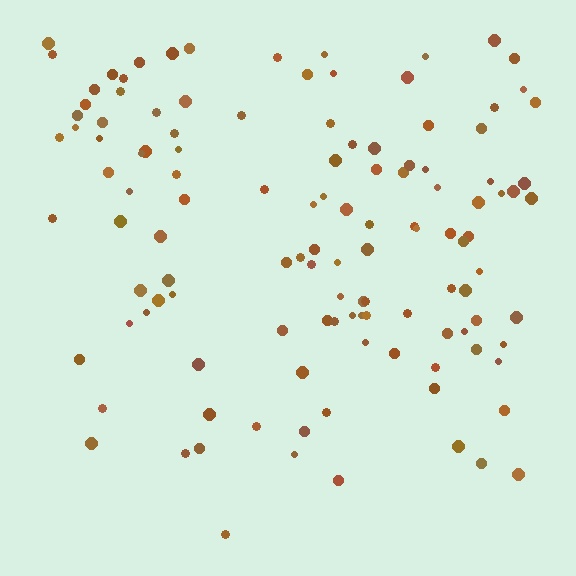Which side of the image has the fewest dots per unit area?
The bottom.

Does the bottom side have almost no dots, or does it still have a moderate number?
Still a moderate number, just noticeably fewer than the top.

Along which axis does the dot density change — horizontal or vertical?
Vertical.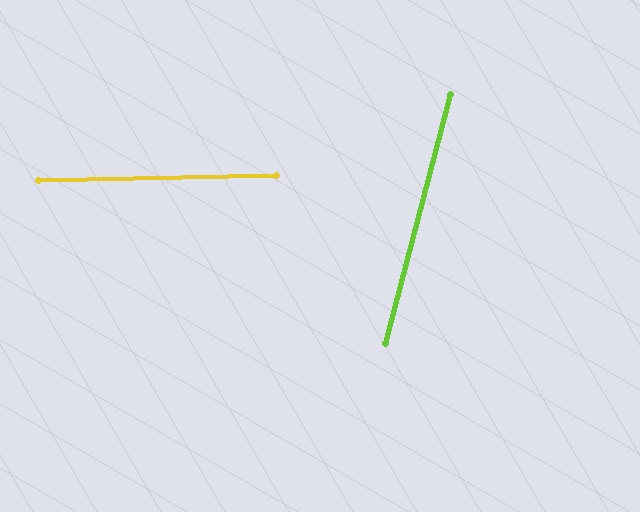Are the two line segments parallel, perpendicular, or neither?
Neither parallel nor perpendicular — they differ by about 74°.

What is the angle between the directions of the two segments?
Approximately 74 degrees.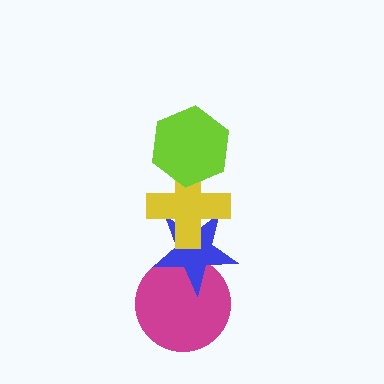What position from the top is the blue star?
The blue star is 3rd from the top.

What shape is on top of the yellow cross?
The lime hexagon is on top of the yellow cross.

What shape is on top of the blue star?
The yellow cross is on top of the blue star.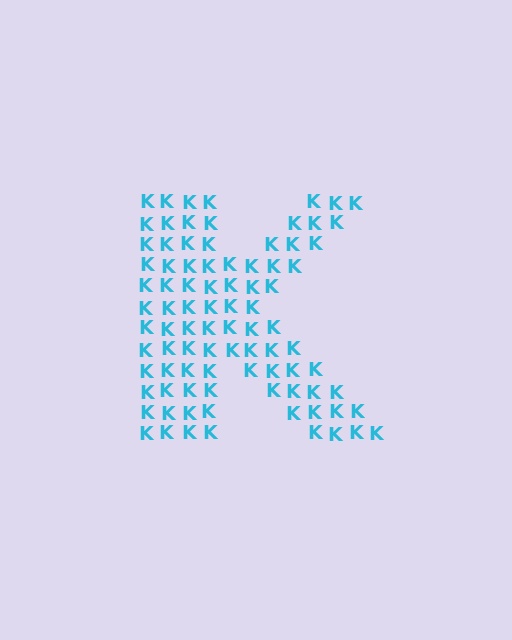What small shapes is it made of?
It is made of small letter K's.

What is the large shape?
The large shape is the letter K.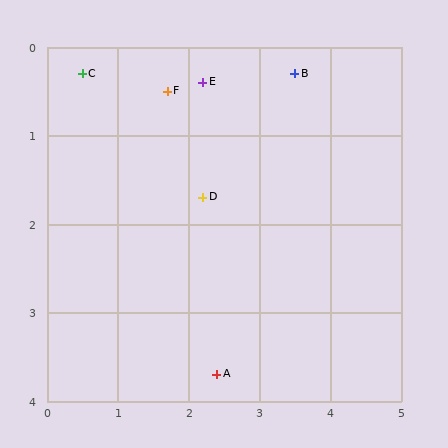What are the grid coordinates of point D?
Point D is at approximately (2.2, 1.7).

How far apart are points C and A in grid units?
Points C and A are about 3.9 grid units apart.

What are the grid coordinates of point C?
Point C is at approximately (0.5, 0.3).